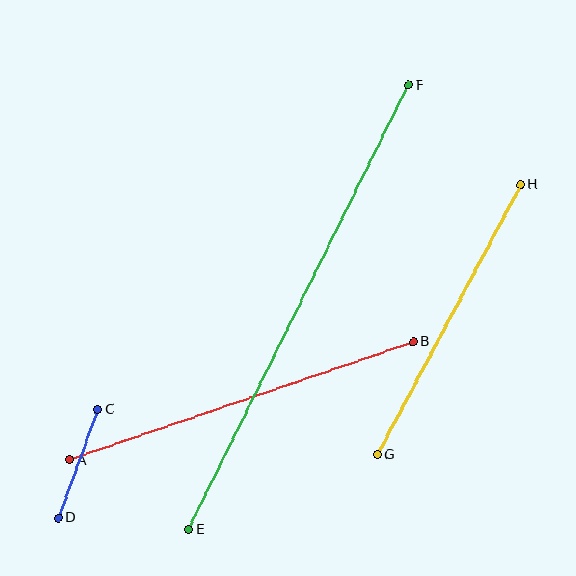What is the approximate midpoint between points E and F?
The midpoint is at approximately (298, 307) pixels.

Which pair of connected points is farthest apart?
Points E and F are farthest apart.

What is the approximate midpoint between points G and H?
The midpoint is at approximately (449, 320) pixels.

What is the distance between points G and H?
The distance is approximately 306 pixels.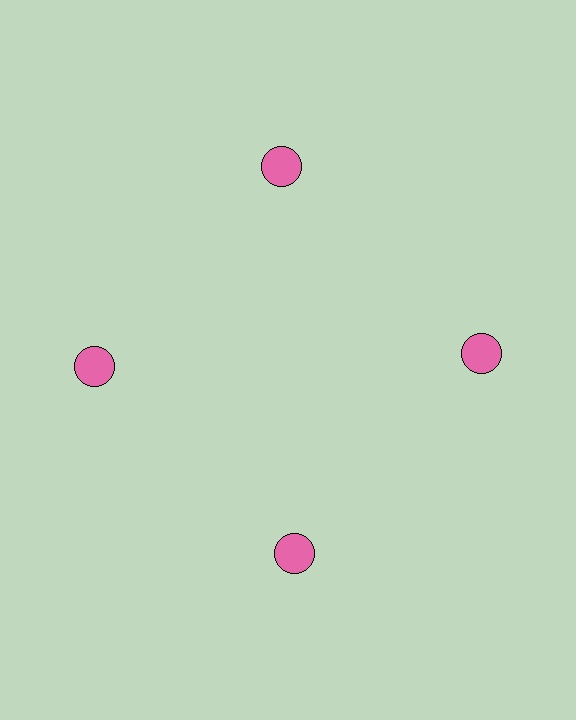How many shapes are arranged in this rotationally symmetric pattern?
There are 4 shapes, arranged in 4 groups of 1.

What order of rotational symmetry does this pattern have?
This pattern has 4-fold rotational symmetry.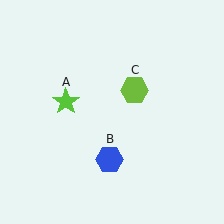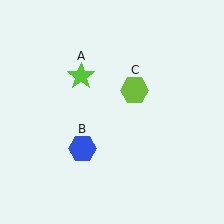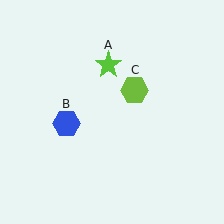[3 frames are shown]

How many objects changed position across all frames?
2 objects changed position: lime star (object A), blue hexagon (object B).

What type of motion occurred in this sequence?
The lime star (object A), blue hexagon (object B) rotated clockwise around the center of the scene.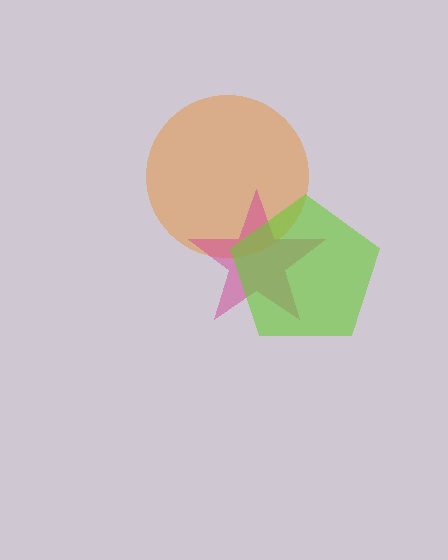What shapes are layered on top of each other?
The layered shapes are: an orange circle, a magenta star, a lime pentagon.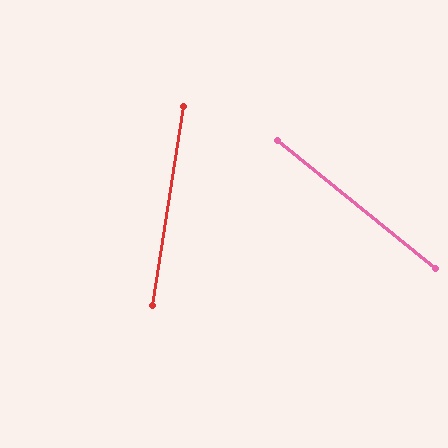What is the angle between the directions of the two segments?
Approximately 60 degrees.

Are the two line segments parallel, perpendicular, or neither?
Neither parallel nor perpendicular — they differ by about 60°.